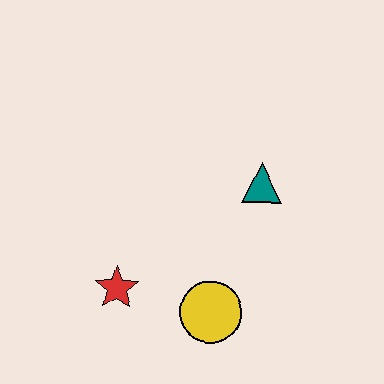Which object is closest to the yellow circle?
The red star is closest to the yellow circle.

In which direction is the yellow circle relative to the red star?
The yellow circle is to the right of the red star.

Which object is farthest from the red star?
The teal triangle is farthest from the red star.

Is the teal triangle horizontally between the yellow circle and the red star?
No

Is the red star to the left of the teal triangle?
Yes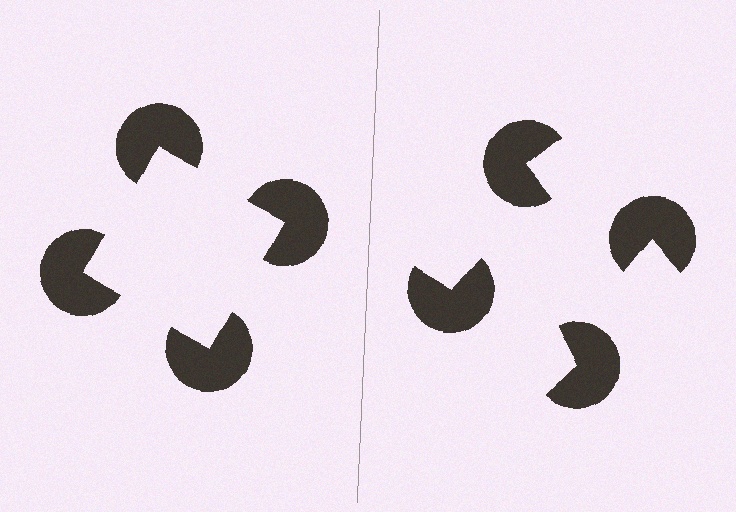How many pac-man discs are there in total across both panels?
8 — 4 on each side.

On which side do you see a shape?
An illusory square appears on the left side. On the right side the wedge cuts are rotated, so no coherent shape forms.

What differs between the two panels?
The pac-man discs are positioned identically on both sides; only the wedge orientations differ. On the left they align to a square; on the right they are misaligned.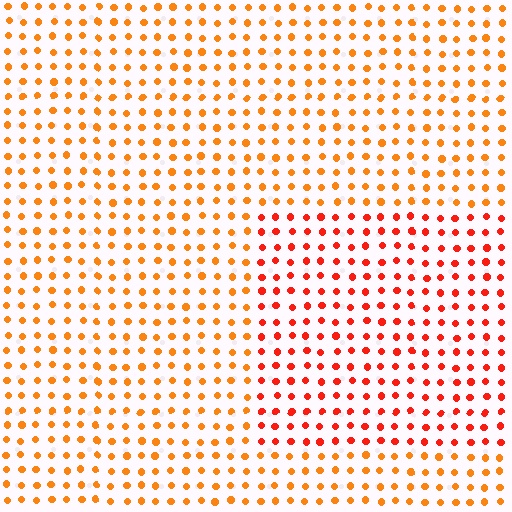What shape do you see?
I see a rectangle.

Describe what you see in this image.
The image is filled with small orange elements in a uniform arrangement. A rectangle-shaped region is visible where the elements are tinted to a slightly different hue, forming a subtle color boundary.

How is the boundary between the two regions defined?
The boundary is defined purely by a slight shift in hue (about 27 degrees). Spacing, size, and orientation are identical on both sides.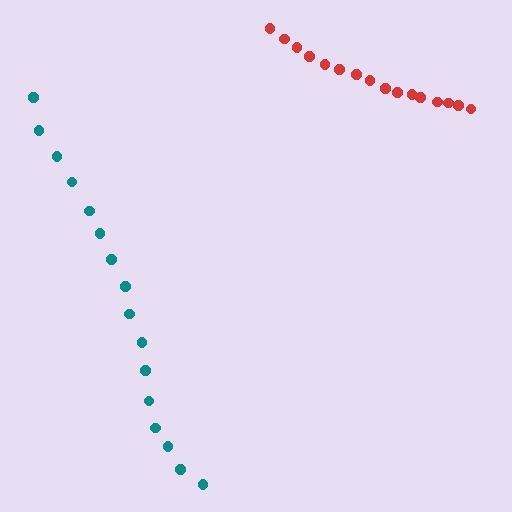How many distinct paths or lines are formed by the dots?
There are 2 distinct paths.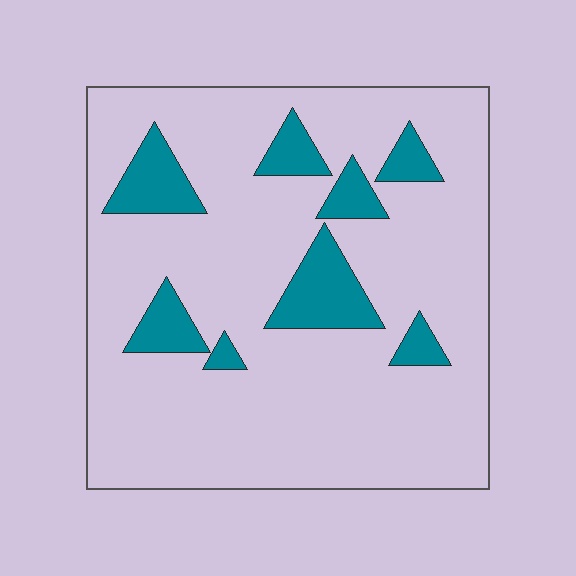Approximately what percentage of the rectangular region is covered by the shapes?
Approximately 15%.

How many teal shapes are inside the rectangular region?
8.